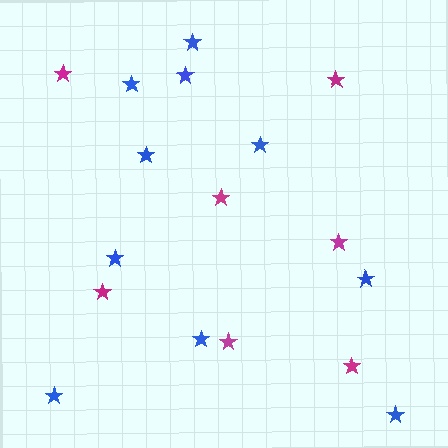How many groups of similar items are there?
There are 2 groups: one group of magenta stars (7) and one group of blue stars (10).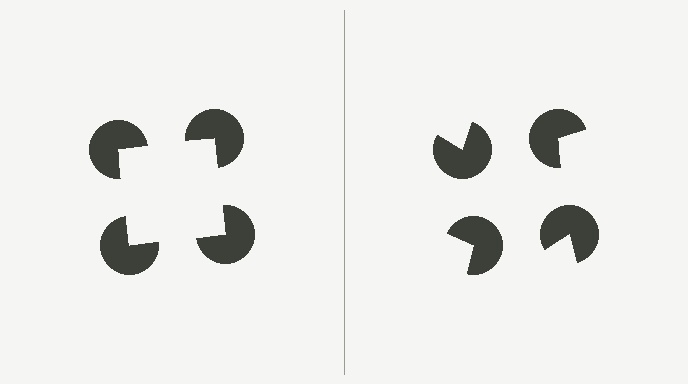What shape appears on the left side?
An illusory square.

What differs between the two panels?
The pac-man discs are positioned identically on both sides; only the wedge orientations differ. On the left they align to a square; on the right they are misaligned.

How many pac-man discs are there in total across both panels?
8 — 4 on each side.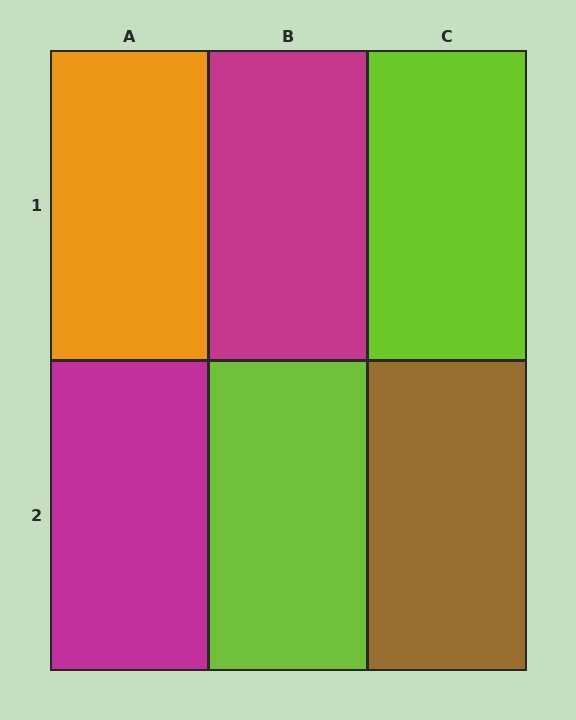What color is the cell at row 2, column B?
Lime.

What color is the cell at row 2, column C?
Brown.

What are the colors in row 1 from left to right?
Orange, magenta, lime.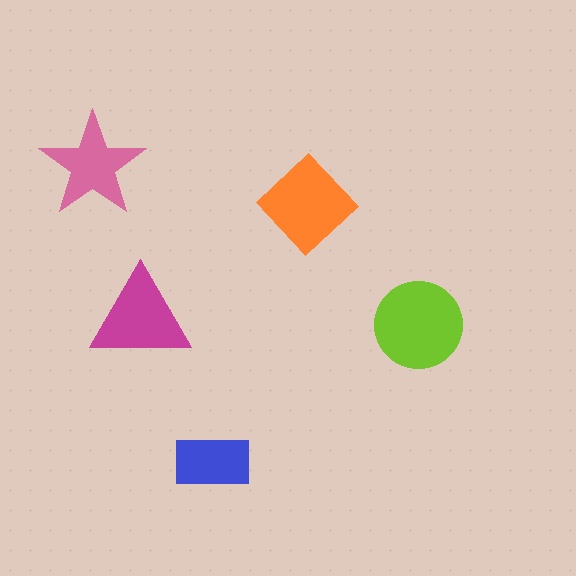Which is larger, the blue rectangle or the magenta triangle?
The magenta triangle.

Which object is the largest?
The lime circle.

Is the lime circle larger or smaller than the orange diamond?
Larger.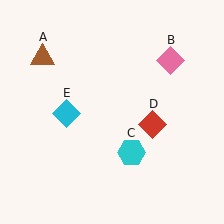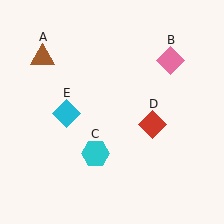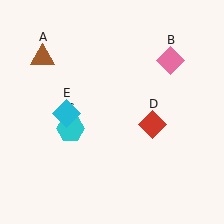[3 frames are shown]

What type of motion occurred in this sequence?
The cyan hexagon (object C) rotated clockwise around the center of the scene.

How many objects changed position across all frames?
1 object changed position: cyan hexagon (object C).